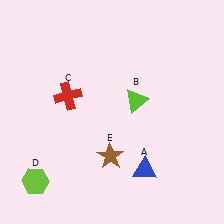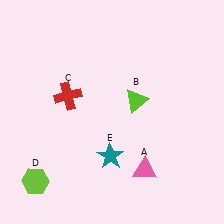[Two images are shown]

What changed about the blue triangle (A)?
In Image 1, A is blue. In Image 2, it changed to pink.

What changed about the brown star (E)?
In Image 1, E is brown. In Image 2, it changed to teal.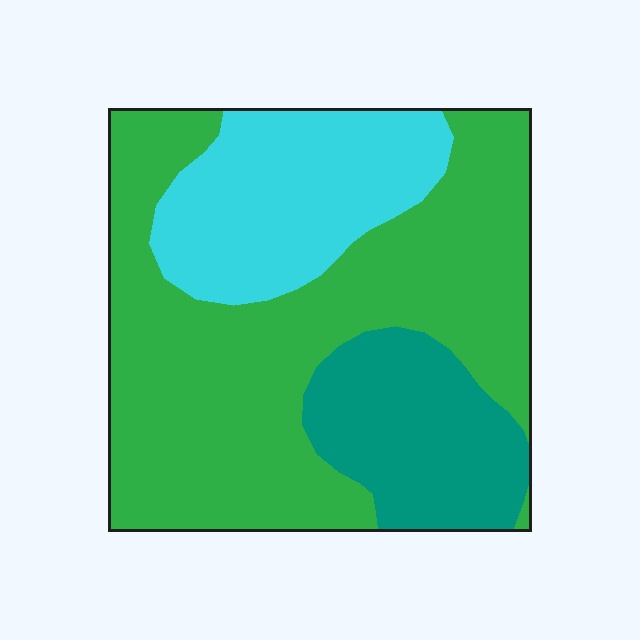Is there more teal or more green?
Green.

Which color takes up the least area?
Teal, at roughly 20%.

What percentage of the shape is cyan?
Cyan covers roughly 25% of the shape.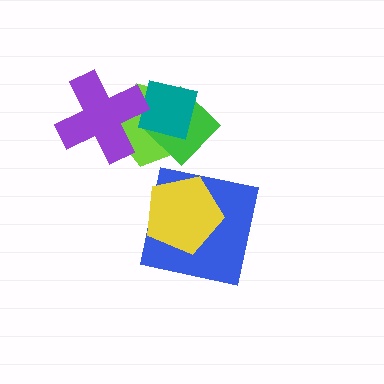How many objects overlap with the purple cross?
2 objects overlap with the purple cross.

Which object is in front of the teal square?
The purple cross is in front of the teal square.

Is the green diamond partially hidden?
Yes, it is partially covered by another shape.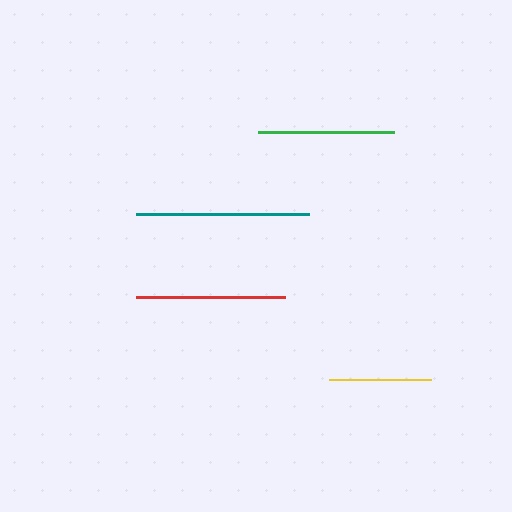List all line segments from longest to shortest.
From longest to shortest: teal, red, green, yellow.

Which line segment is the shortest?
The yellow line is the shortest at approximately 103 pixels.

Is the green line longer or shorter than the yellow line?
The green line is longer than the yellow line.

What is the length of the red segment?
The red segment is approximately 150 pixels long.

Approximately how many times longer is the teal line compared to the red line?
The teal line is approximately 1.2 times the length of the red line.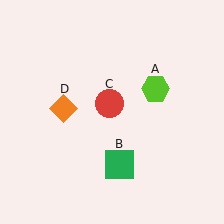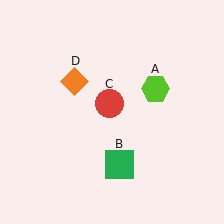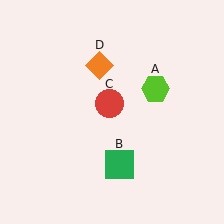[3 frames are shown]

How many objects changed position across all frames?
1 object changed position: orange diamond (object D).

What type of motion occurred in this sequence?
The orange diamond (object D) rotated clockwise around the center of the scene.